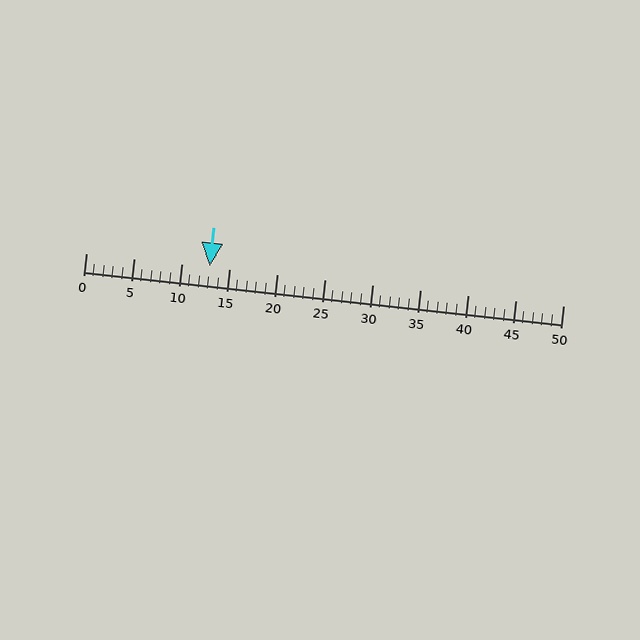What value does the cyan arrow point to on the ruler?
The cyan arrow points to approximately 13.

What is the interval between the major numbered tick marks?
The major tick marks are spaced 5 units apart.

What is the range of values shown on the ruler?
The ruler shows values from 0 to 50.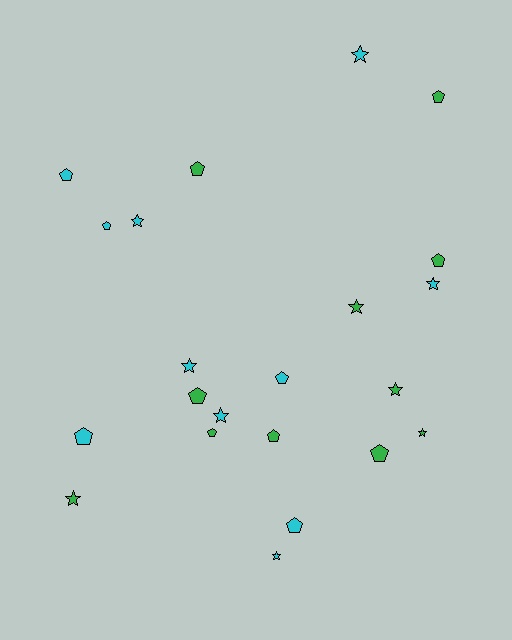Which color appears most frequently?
Green, with 11 objects.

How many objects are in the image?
There are 22 objects.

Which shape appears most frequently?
Pentagon, with 12 objects.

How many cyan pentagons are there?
There are 5 cyan pentagons.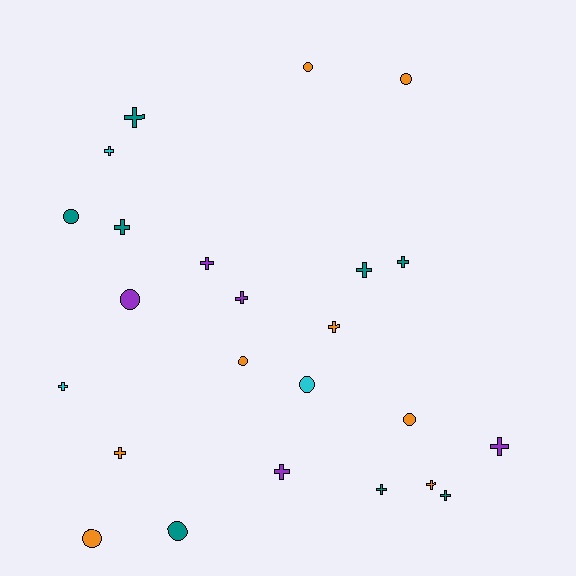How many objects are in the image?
There are 24 objects.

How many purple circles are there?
There is 1 purple circle.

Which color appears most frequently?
Orange, with 8 objects.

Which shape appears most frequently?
Cross, with 15 objects.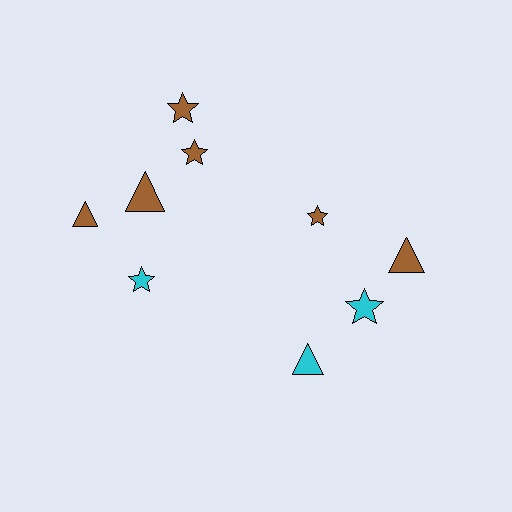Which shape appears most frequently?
Star, with 5 objects.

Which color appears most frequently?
Brown, with 6 objects.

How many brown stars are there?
There are 3 brown stars.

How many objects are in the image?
There are 9 objects.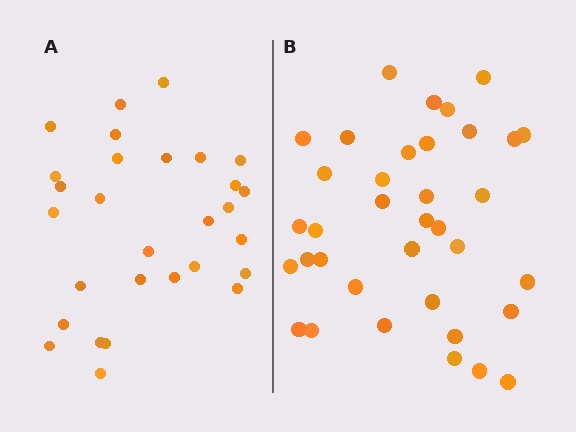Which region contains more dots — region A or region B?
Region B (the right region) has more dots.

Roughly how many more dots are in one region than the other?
Region B has roughly 8 or so more dots than region A.